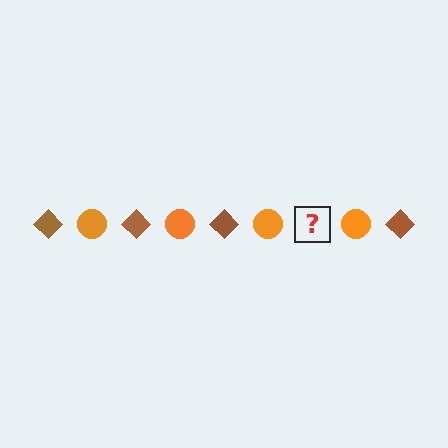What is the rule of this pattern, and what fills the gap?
The rule is that the pattern alternates between brown diamond and orange circle. The gap should be filled with a brown diamond.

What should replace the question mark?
The question mark should be replaced with a brown diamond.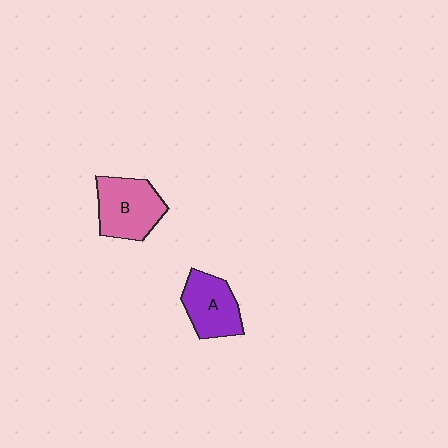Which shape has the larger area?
Shape B (pink).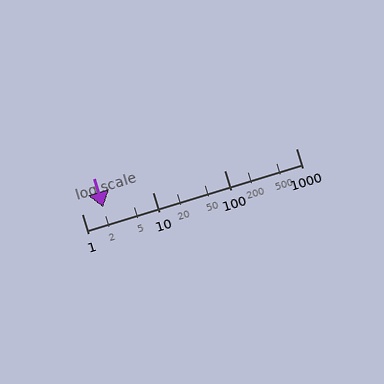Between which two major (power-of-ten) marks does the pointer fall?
The pointer is between 1 and 10.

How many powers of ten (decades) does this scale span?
The scale spans 3 decades, from 1 to 1000.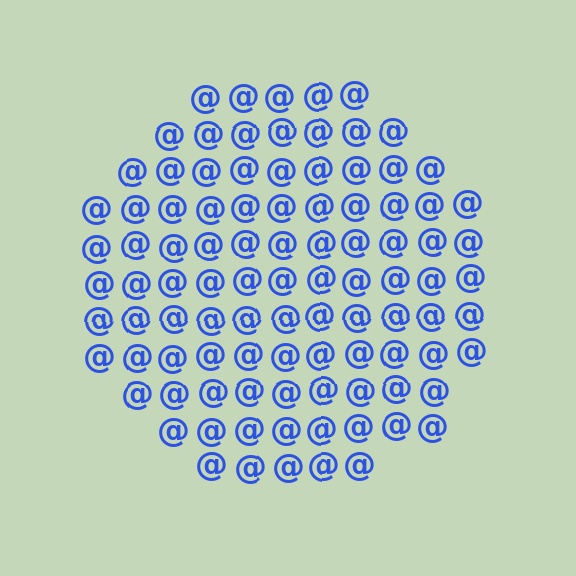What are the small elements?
The small elements are at signs.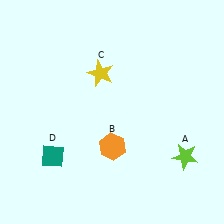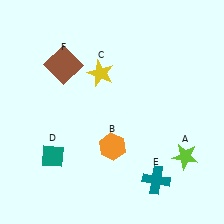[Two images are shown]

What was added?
A teal cross (E), a brown square (F) were added in Image 2.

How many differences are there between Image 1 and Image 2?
There are 2 differences between the two images.